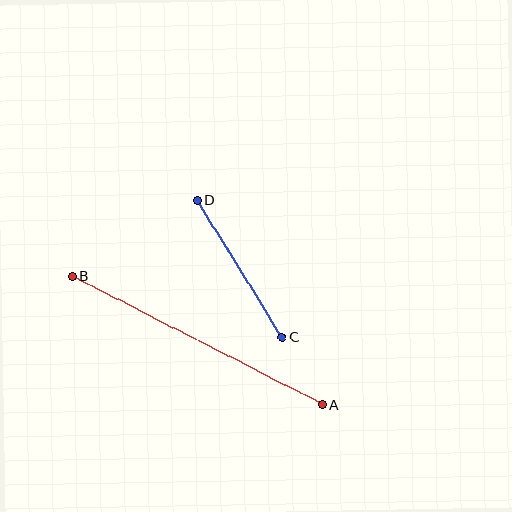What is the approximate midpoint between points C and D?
The midpoint is at approximately (240, 269) pixels.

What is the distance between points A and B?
The distance is approximately 280 pixels.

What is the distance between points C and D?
The distance is approximately 161 pixels.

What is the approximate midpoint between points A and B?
The midpoint is at approximately (197, 340) pixels.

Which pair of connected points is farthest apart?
Points A and B are farthest apart.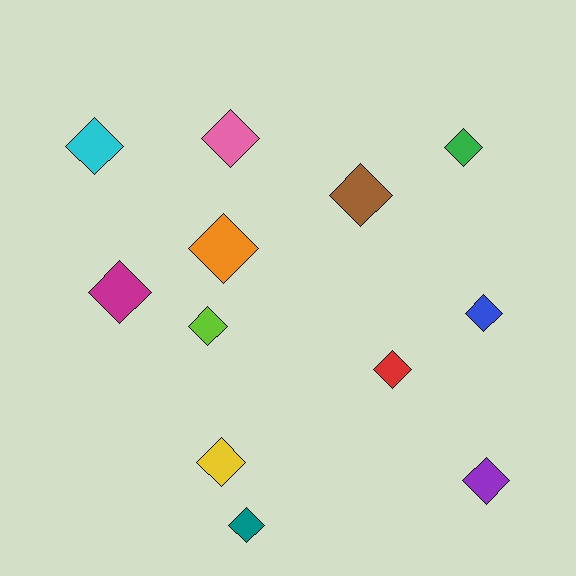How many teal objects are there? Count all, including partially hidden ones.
There is 1 teal object.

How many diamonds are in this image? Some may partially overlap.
There are 12 diamonds.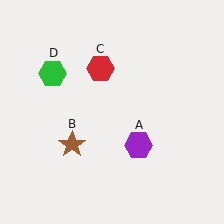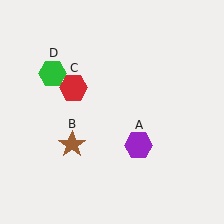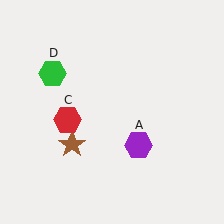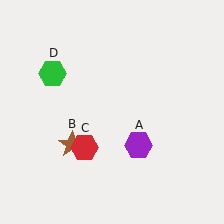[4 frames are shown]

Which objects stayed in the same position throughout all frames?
Purple hexagon (object A) and brown star (object B) and green hexagon (object D) remained stationary.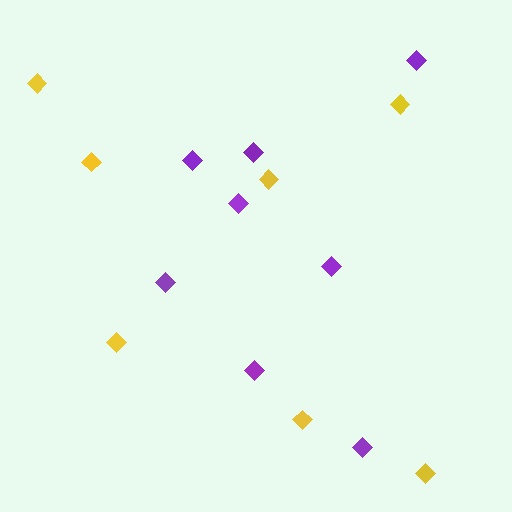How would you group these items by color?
There are 2 groups: one group of purple diamonds (8) and one group of yellow diamonds (7).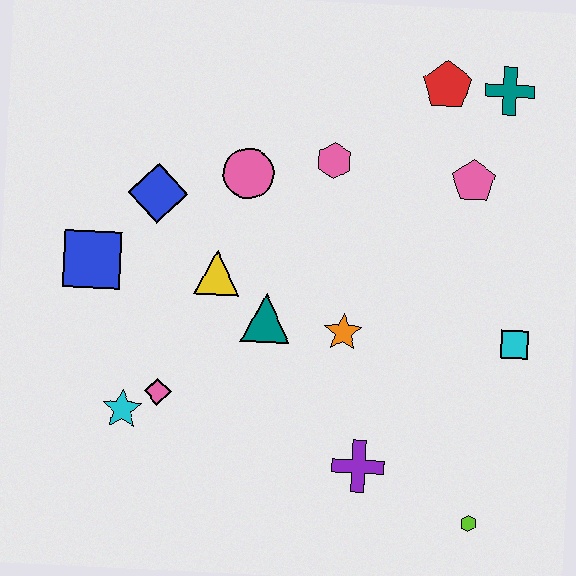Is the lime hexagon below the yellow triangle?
Yes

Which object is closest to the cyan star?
The pink diamond is closest to the cyan star.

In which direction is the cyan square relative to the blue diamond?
The cyan square is to the right of the blue diamond.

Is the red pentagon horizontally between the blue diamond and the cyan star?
No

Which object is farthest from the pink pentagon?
The cyan star is farthest from the pink pentagon.